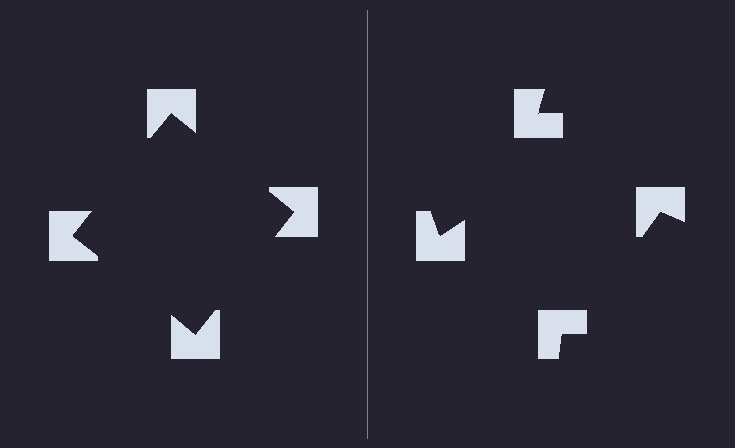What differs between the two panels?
The notched squares are positioned identically on both sides; only the wedge orientations differ. On the left they align to a square; on the right they are misaligned.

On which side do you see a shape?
An illusory square appears on the left side. On the right side the wedge cuts are rotated, so no coherent shape forms.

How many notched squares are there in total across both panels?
8 — 4 on each side.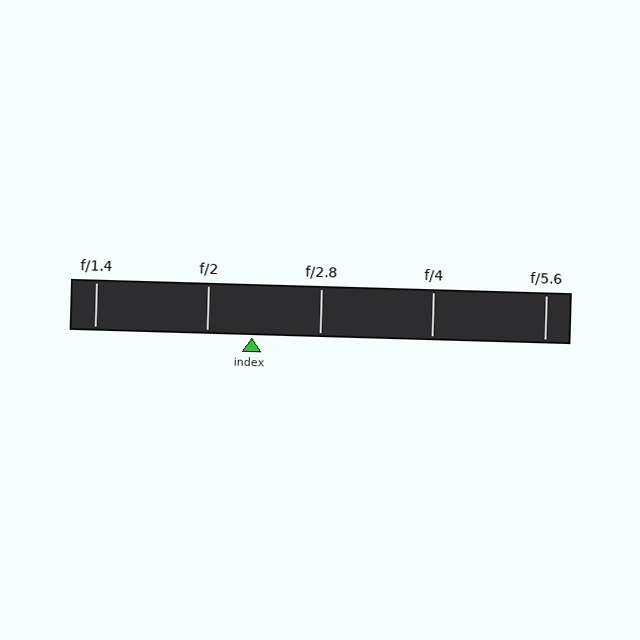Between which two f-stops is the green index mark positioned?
The index mark is between f/2 and f/2.8.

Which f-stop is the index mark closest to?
The index mark is closest to f/2.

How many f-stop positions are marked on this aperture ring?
There are 5 f-stop positions marked.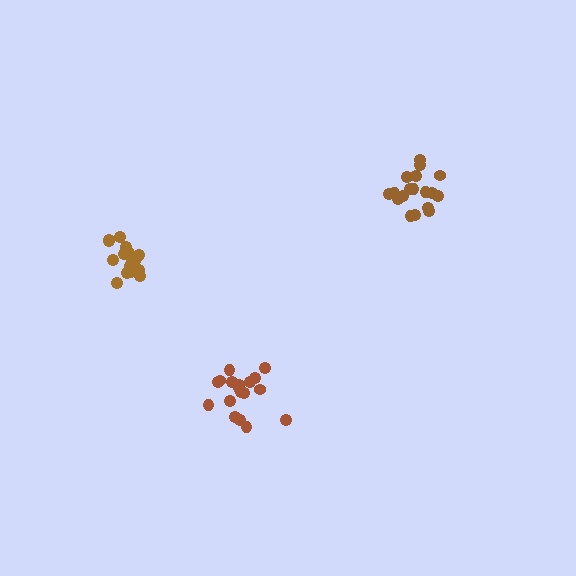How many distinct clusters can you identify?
There are 3 distinct clusters.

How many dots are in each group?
Group 1: 17 dots, Group 2: 18 dots, Group 3: 18 dots (53 total).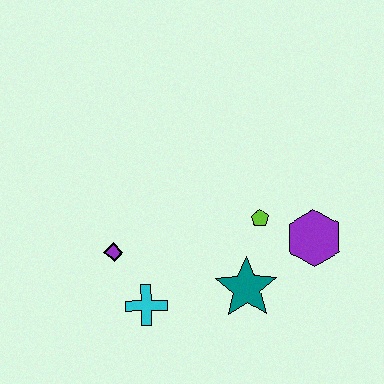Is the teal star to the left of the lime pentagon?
Yes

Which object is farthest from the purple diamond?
The purple hexagon is farthest from the purple diamond.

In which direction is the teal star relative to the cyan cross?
The teal star is to the right of the cyan cross.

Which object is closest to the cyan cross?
The purple diamond is closest to the cyan cross.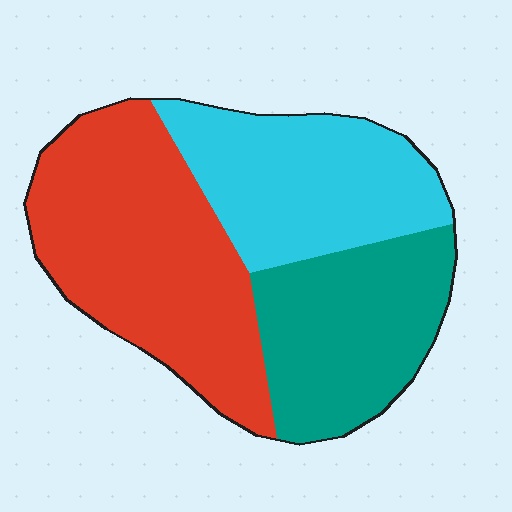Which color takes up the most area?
Red, at roughly 40%.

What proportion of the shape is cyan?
Cyan takes up about one third (1/3) of the shape.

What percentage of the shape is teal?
Teal covers 28% of the shape.